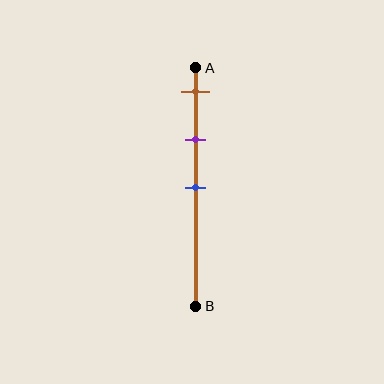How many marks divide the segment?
There are 3 marks dividing the segment.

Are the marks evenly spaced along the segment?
Yes, the marks are approximately evenly spaced.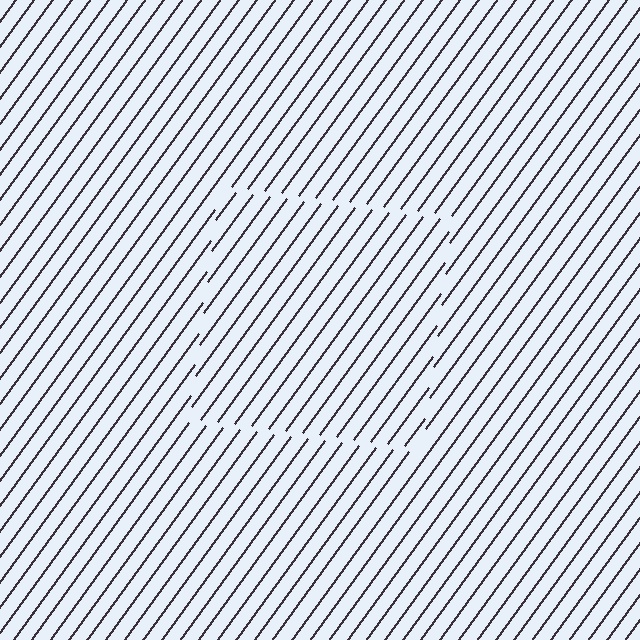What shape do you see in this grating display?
An illusory square. The interior of the shape contains the same grating, shifted by half a period — the contour is defined by the phase discontinuity where line-ends from the inner and outer gratings abut.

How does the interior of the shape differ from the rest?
The interior of the shape contains the same grating, shifted by half a period — the contour is defined by the phase discontinuity where line-ends from the inner and outer gratings abut.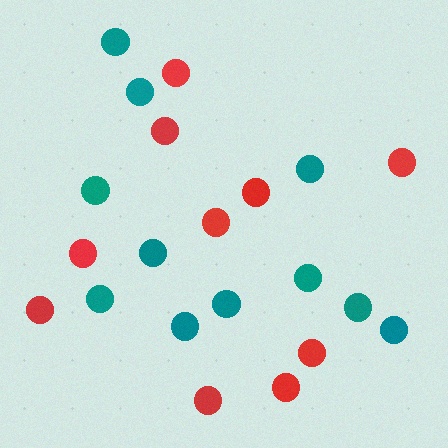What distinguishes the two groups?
There are 2 groups: one group of red circles (10) and one group of teal circles (11).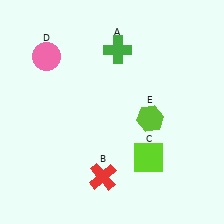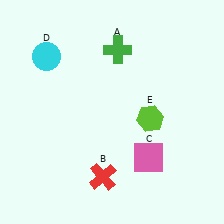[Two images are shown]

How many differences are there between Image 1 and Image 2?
There are 2 differences between the two images.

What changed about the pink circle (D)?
In Image 1, D is pink. In Image 2, it changed to cyan.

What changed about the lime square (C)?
In Image 1, C is lime. In Image 2, it changed to pink.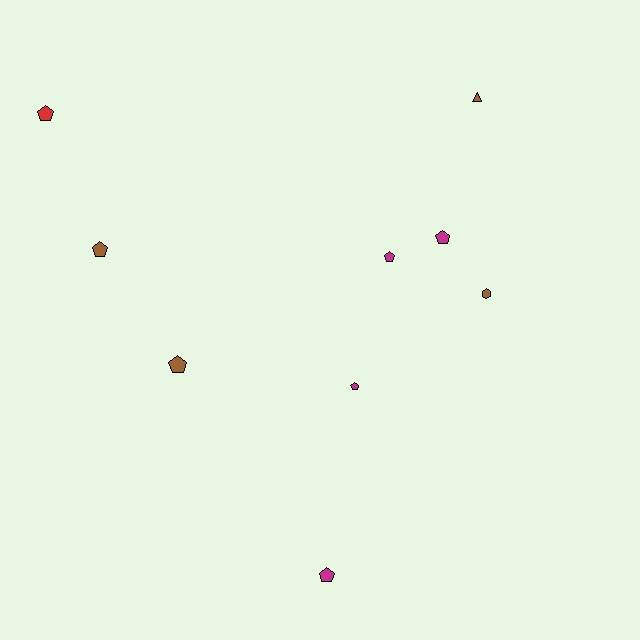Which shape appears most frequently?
Pentagon, with 7 objects.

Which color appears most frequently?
Brown, with 4 objects.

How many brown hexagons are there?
There is 1 brown hexagon.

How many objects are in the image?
There are 9 objects.